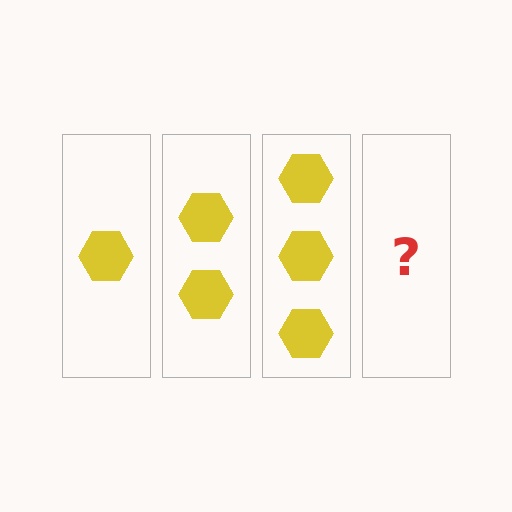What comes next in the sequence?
The next element should be 4 hexagons.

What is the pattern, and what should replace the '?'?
The pattern is that each step adds one more hexagon. The '?' should be 4 hexagons.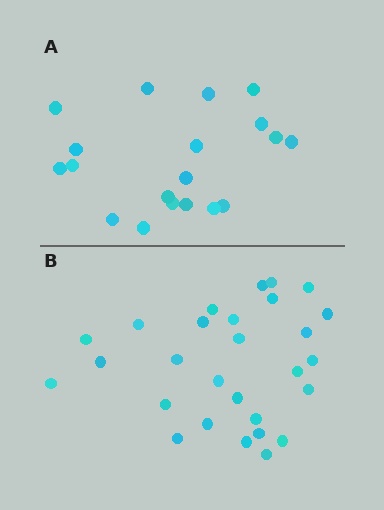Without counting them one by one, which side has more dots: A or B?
Region B (the bottom region) has more dots.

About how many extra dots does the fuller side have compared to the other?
Region B has roughly 8 or so more dots than region A.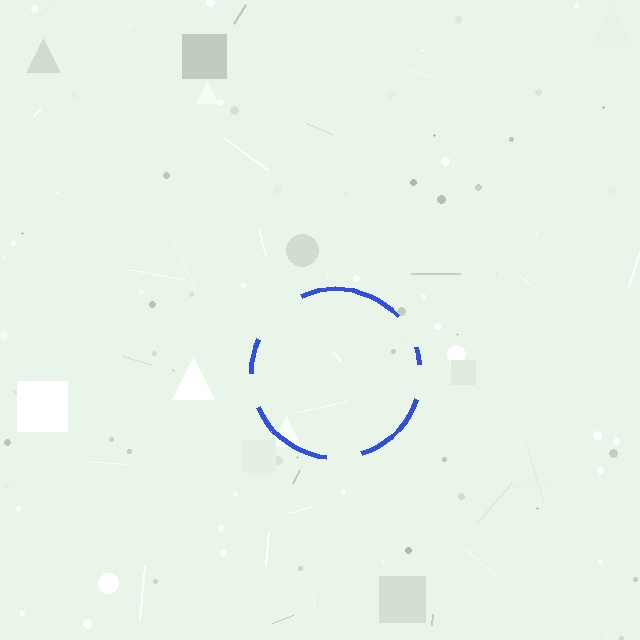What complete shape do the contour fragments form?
The contour fragments form a circle.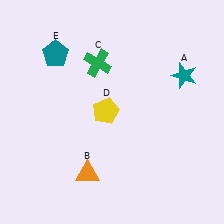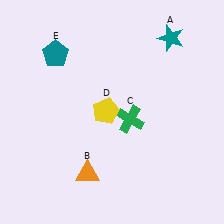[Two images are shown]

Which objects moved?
The objects that moved are: the teal star (A), the green cross (C).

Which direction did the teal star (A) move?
The teal star (A) moved up.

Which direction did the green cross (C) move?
The green cross (C) moved down.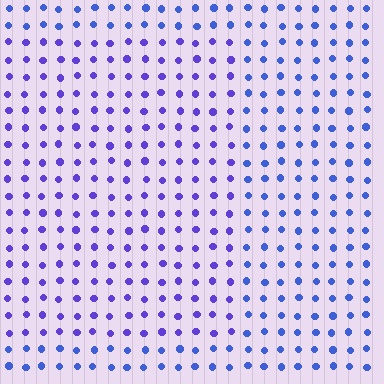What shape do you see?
I see a rectangle.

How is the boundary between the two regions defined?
The boundary is defined purely by a slight shift in hue (about 27 degrees). Spacing, size, and orientation are identical on both sides.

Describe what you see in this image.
The image is filled with small blue elements in a uniform arrangement. A rectangle-shaped region is visible where the elements are tinted to a slightly different hue, forming a subtle color boundary.